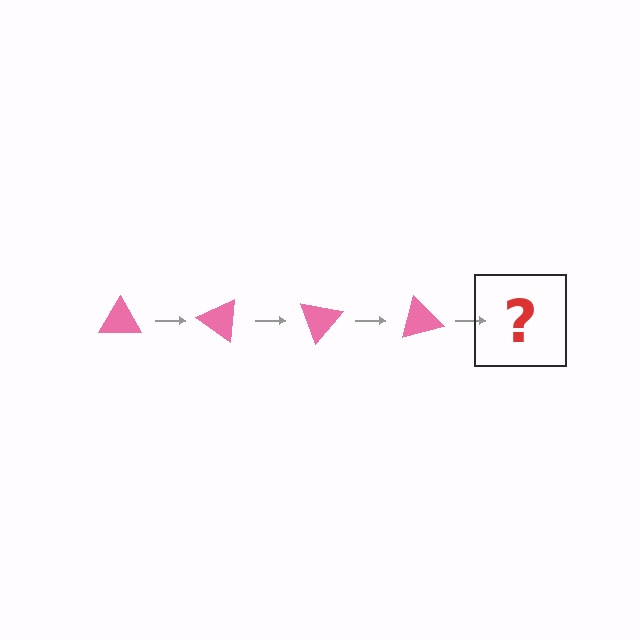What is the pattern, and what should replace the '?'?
The pattern is that the triangle rotates 35 degrees each step. The '?' should be a pink triangle rotated 140 degrees.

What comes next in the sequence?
The next element should be a pink triangle rotated 140 degrees.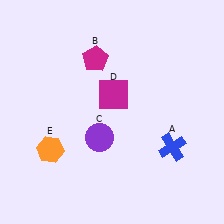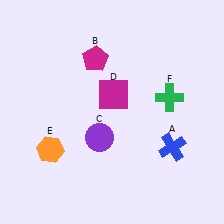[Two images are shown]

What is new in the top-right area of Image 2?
A green cross (F) was added in the top-right area of Image 2.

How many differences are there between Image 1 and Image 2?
There is 1 difference between the two images.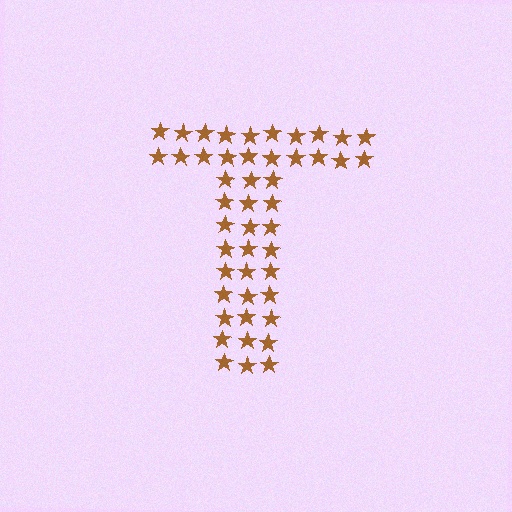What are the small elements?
The small elements are stars.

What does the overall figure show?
The overall figure shows the letter T.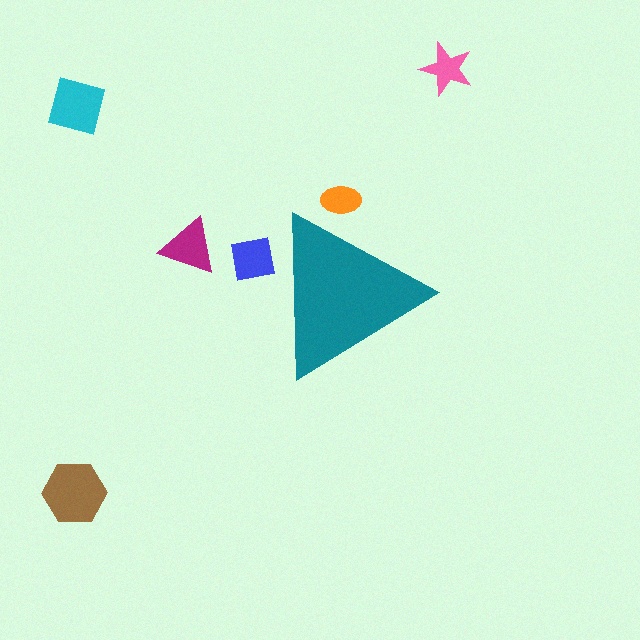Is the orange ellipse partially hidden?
Yes, the orange ellipse is partially hidden behind the teal triangle.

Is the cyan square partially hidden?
No, the cyan square is fully visible.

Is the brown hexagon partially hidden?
No, the brown hexagon is fully visible.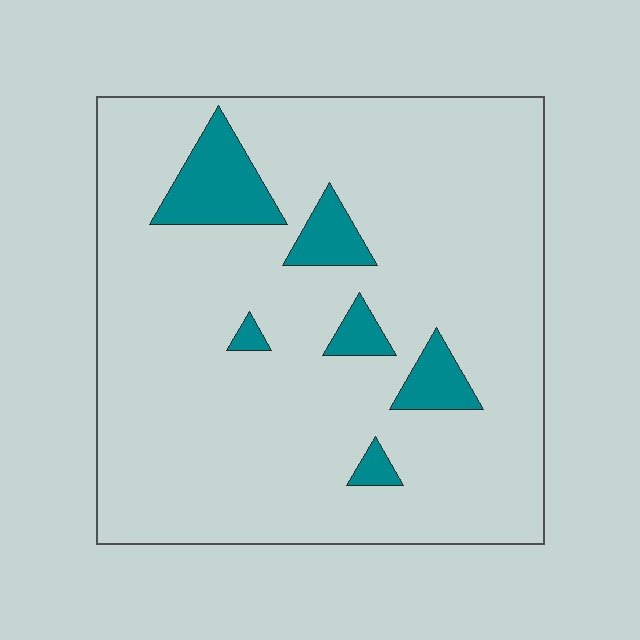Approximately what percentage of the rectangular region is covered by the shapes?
Approximately 10%.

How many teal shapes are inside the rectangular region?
6.